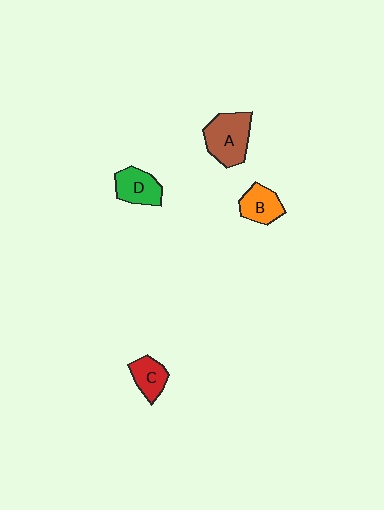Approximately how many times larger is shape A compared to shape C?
Approximately 1.7 times.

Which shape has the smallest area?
Shape C (red).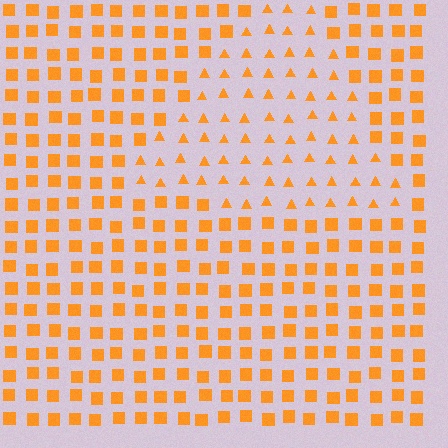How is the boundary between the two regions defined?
The boundary is defined by a change in element shape: triangles inside vs. squares outside. All elements share the same color and spacing.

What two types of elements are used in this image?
The image uses triangles inside the triangle region and squares outside it.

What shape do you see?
I see a triangle.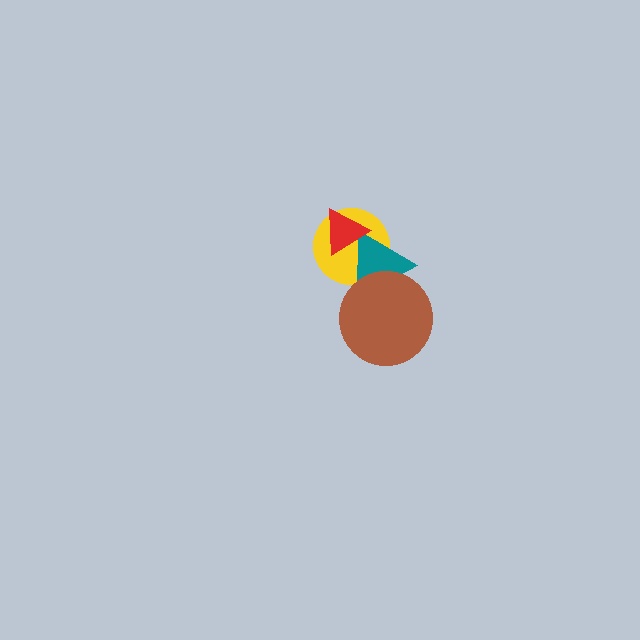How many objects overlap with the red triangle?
2 objects overlap with the red triangle.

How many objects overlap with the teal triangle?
3 objects overlap with the teal triangle.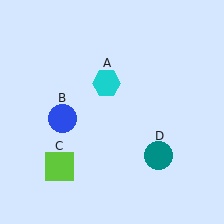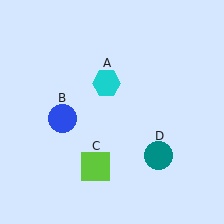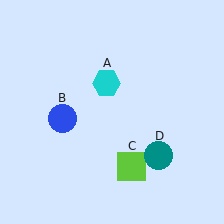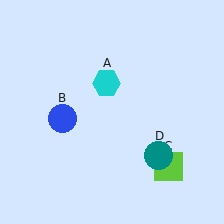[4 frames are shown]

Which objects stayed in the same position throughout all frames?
Cyan hexagon (object A) and blue circle (object B) and teal circle (object D) remained stationary.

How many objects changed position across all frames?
1 object changed position: lime square (object C).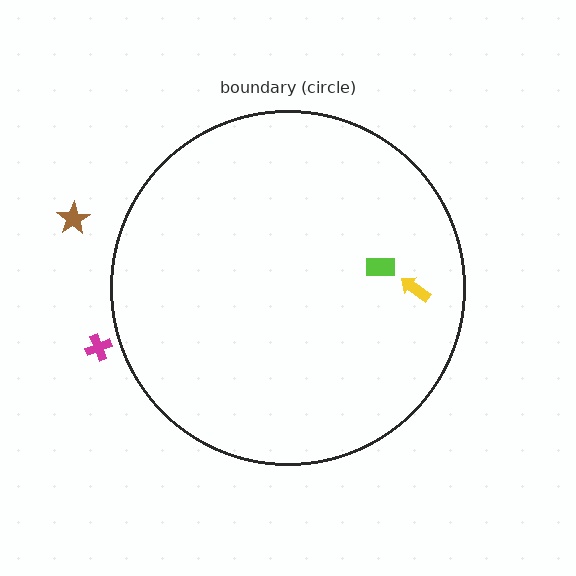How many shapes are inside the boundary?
2 inside, 2 outside.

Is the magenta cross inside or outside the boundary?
Outside.